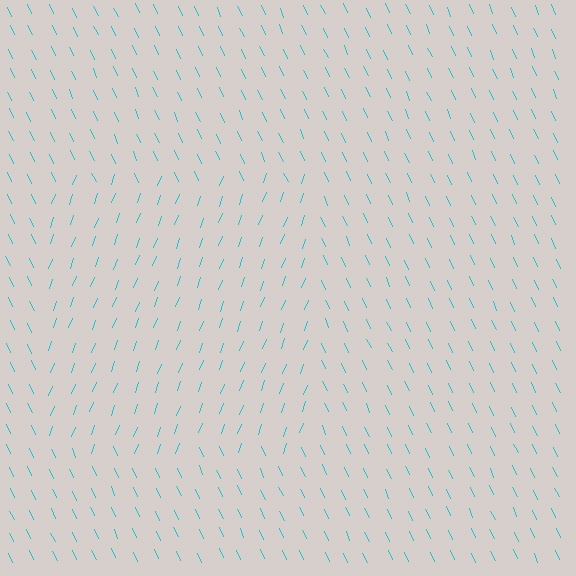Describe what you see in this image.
The image is filled with small cyan line segments. A rectangle region in the image has lines oriented differently from the surrounding lines, creating a visible texture boundary.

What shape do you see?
I see a rectangle.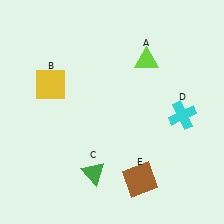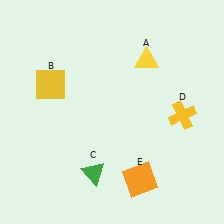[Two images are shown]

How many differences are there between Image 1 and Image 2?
There are 3 differences between the two images.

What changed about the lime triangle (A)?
In Image 1, A is lime. In Image 2, it changed to yellow.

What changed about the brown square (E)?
In Image 1, E is brown. In Image 2, it changed to orange.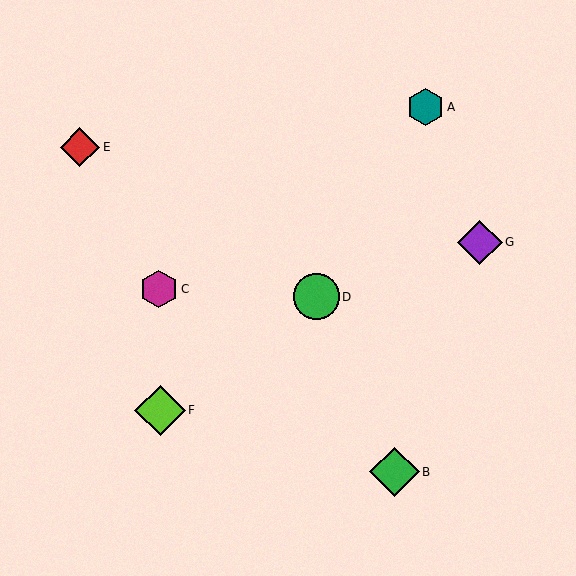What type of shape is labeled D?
Shape D is a green circle.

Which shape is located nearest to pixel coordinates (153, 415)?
The lime diamond (labeled F) at (160, 410) is nearest to that location.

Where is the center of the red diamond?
The center of the red diamond is at (80, 147).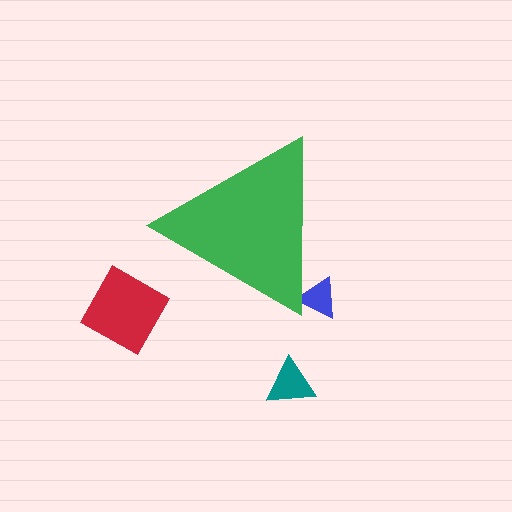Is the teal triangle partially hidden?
No, the teal triangle is fully visible.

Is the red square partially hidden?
No, the red square is fully visible.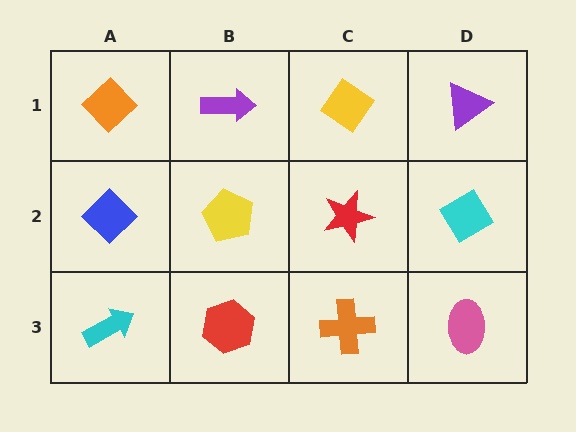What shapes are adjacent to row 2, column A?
An orange diamond (row 1, column A), a cyan arrow (row 3, column A), a yellow pentagon (row 2, column B).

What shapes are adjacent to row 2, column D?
A purple triangle (row 1, column D), a pink ellipse (row 3, column D), a red star (row 2, column C).